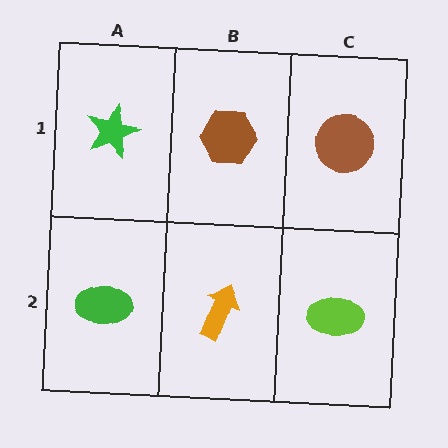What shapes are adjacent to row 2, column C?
A brown circle (row 1, column C), an orange arrow (row 2, column B).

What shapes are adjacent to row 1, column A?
A green ellipse (row 2, column A), a brown hexagon (row 1, column B).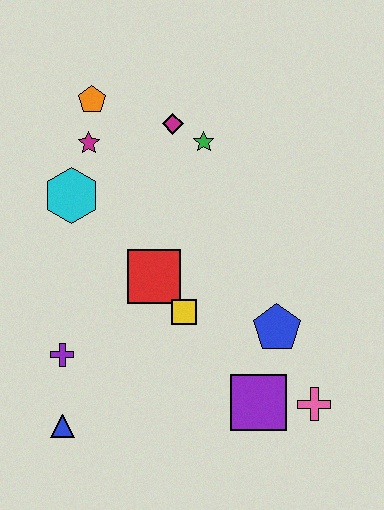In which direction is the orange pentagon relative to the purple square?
The orange pentagon is above the purple square.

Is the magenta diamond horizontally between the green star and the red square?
Yes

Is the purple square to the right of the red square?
Yes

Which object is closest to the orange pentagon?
The magenta star is closest to the orange pentagon.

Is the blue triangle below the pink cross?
Yes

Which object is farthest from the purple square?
The orange pentagon is farthest from the purple square.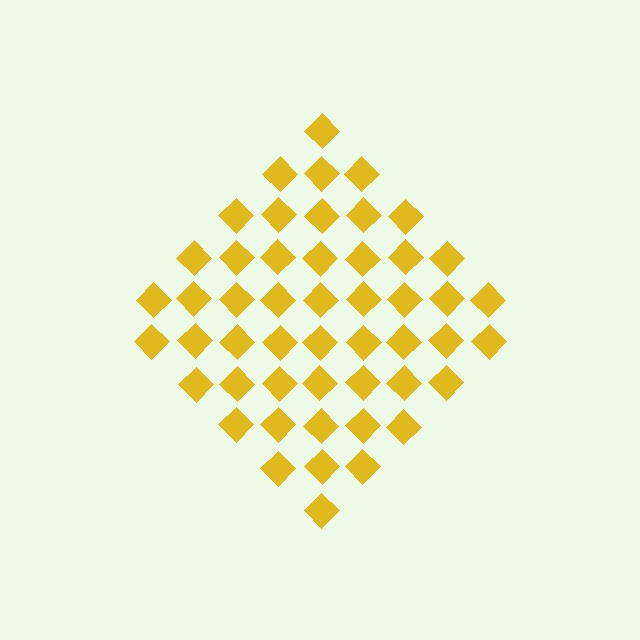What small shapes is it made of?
It is made of small diamonds.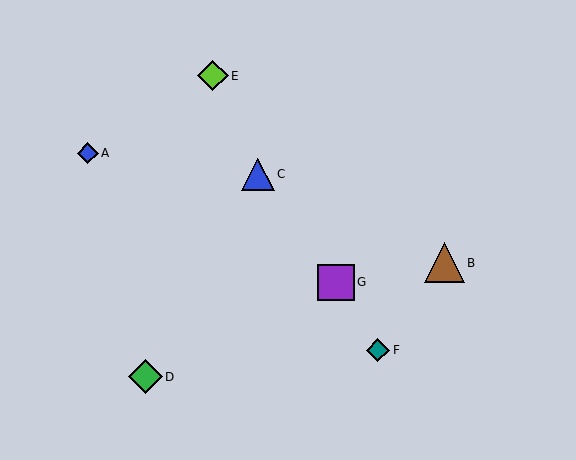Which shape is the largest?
The brown triangle (labeled B) is the largest.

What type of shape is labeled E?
Shape E is a lime diamond.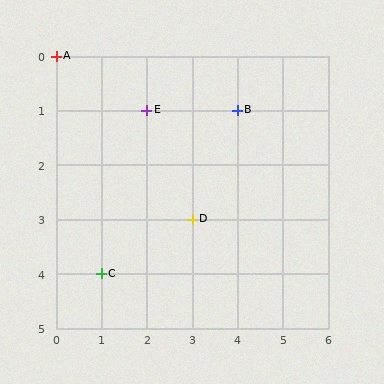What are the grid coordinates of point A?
Point A is at grid coordinates (0, 0).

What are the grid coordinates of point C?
Point C is at grid coordinates (1, 4).